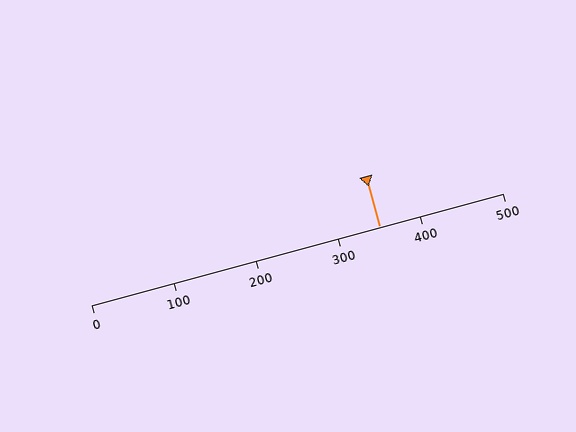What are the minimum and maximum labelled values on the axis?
The axis runs from 0 to 500.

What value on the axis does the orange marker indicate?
The marker indicates approximately 350.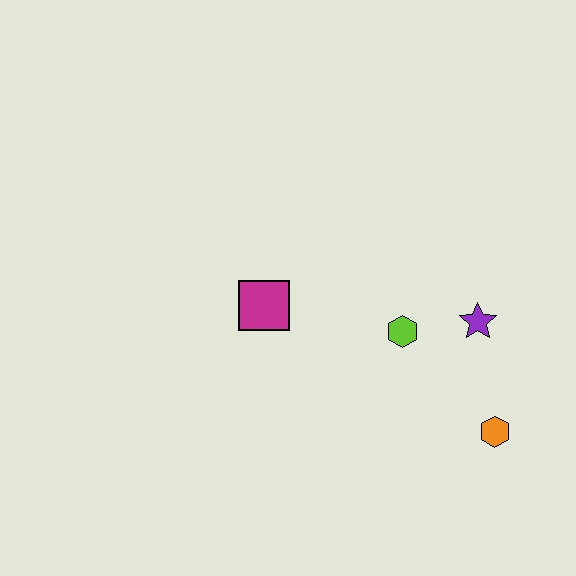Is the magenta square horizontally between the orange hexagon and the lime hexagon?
No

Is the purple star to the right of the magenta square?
Yes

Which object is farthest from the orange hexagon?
The magenta square is farthest from the orange hexagon.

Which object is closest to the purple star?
The lime hexagon is closest to the purple star.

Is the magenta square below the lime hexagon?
No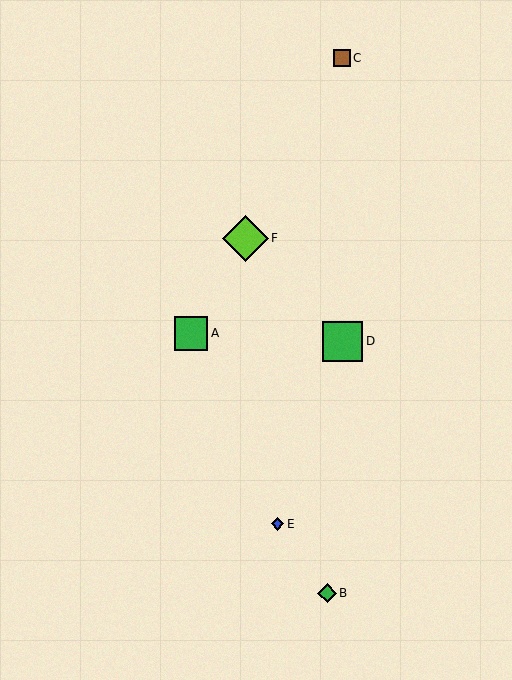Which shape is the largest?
The lime diamond (labeled F) is the largest.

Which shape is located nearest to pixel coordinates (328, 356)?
The green square (labeled D) at (343, 341) is nearest to that location.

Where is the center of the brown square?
The center of the brown square is at (342, 58).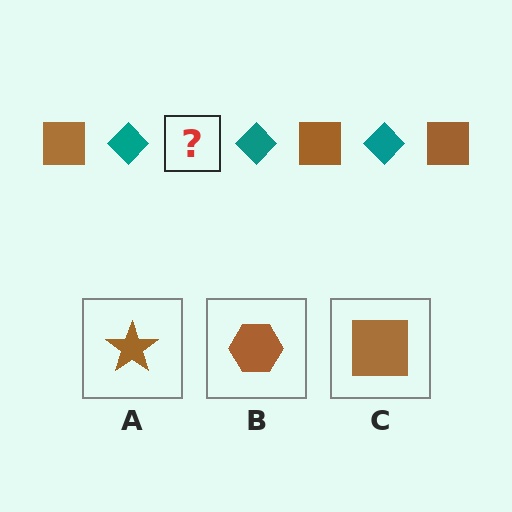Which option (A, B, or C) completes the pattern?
C.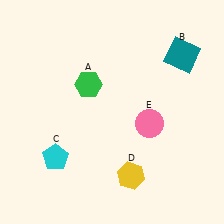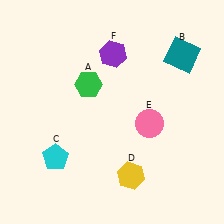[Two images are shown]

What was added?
A purple hexagon (F) was added in Image 2.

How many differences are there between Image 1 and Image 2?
There is 1 difference between the two images.